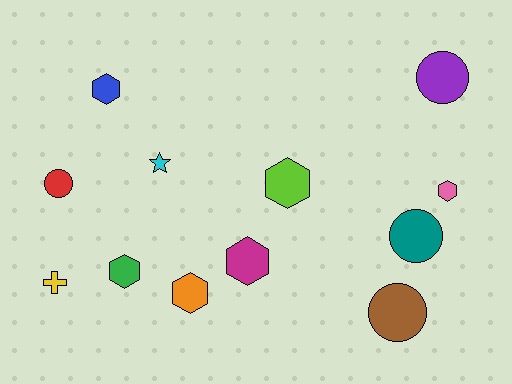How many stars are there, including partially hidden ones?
There is 1 star.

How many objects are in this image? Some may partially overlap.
There are 12 objects.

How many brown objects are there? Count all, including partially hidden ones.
There is 1 brown object.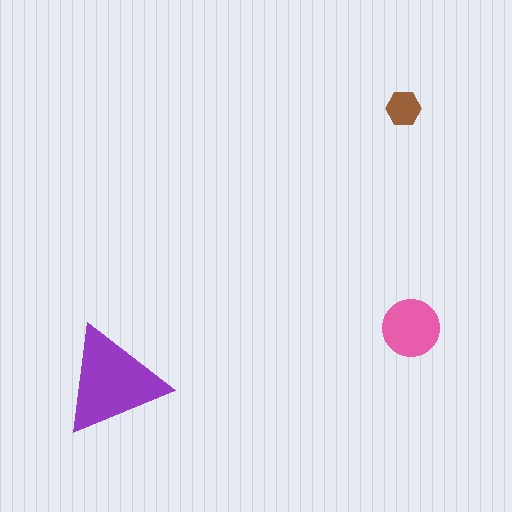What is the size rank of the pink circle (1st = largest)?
2nd.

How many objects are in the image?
There are 3 objects in the image.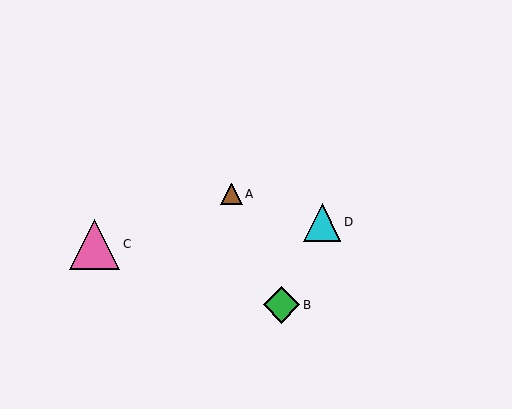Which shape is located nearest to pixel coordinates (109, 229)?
The pink triangle (labeled C) at (95, 244) is nearest to that location.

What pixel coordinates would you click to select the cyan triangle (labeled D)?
Click at (322, 222) to select the cyan triangle D.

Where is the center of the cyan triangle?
The center of the cyan triangle is at (322, 222).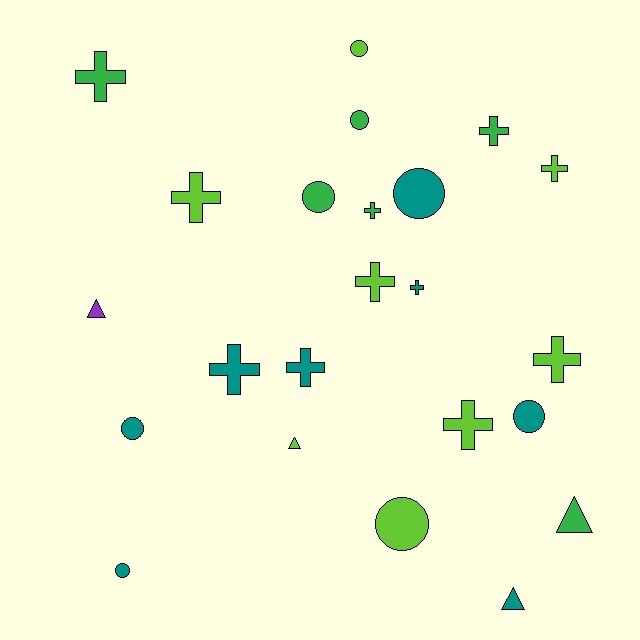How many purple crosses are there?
There are no purple crosses.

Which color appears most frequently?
Lime, with 8 objects.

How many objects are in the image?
There are 23 objects.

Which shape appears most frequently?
Cross, with 11 objects.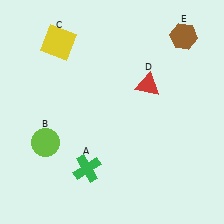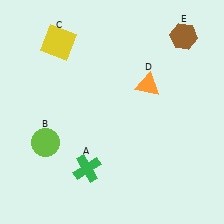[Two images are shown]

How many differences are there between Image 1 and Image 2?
There is 1 difference between the two images.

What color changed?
The triangle (D) changed from red in Image 1 to orange in Image 2.